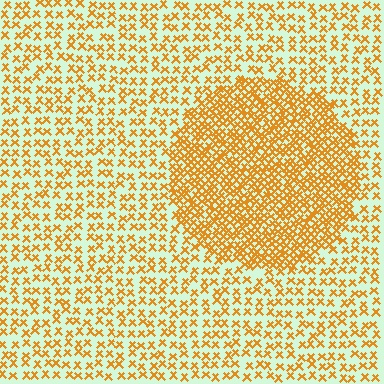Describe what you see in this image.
The image contains small orange elements arranged at two different densities. A circle-shaped region is visible where the elements are more densely packed than the surrounding area.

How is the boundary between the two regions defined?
The boundary is defined by a change in element density (approximately 2.2x ratio). All elements are the same color, size, and shape.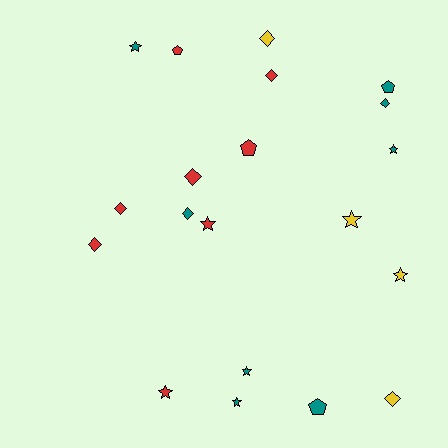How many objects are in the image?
There are 20 objects.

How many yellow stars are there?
There are 2 yellow stars.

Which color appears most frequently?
Red, with 8 objects.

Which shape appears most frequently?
Star, with 8 objects.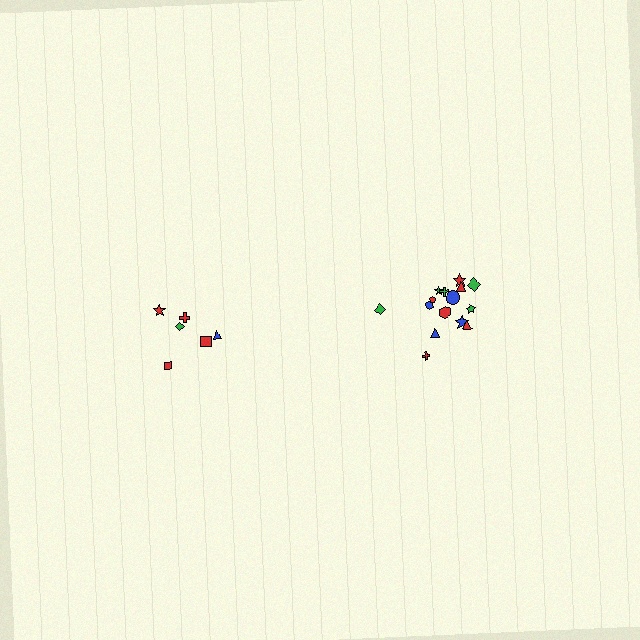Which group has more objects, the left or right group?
The right group.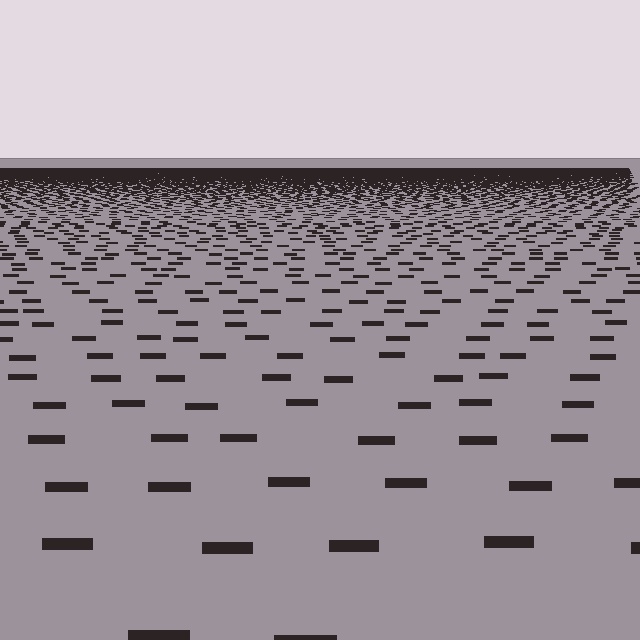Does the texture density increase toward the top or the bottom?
Density increases toward the top.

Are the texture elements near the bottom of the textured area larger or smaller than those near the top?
Larger. Near the bottom, elements are closer to the viewer and appear at a bigger on-screen size.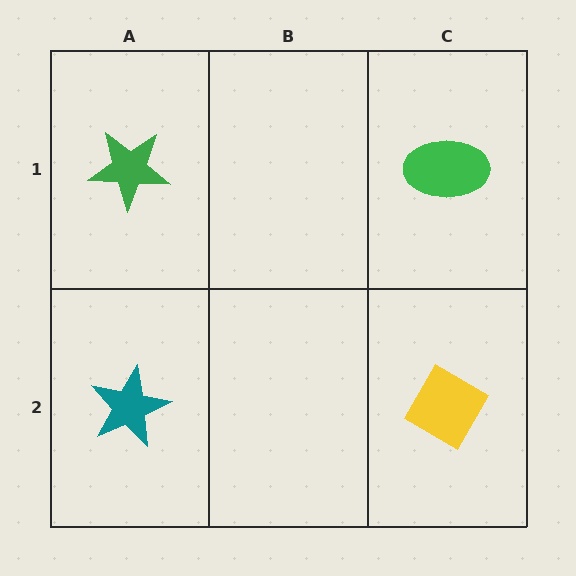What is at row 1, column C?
A green ellipse.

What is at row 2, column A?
A teal star.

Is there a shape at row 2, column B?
No, that cell is empty.